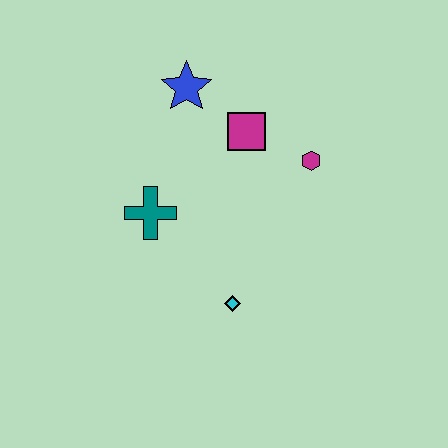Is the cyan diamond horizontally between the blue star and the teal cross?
No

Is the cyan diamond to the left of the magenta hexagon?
Yes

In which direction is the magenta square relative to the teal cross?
The magenta square is to the right of the teal cross.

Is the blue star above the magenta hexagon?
Yes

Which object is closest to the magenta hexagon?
The magenta square is closest to the magenta hexagon.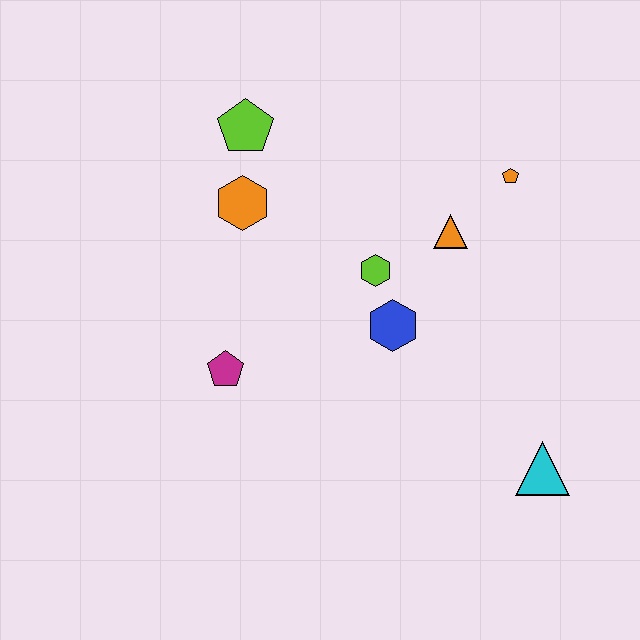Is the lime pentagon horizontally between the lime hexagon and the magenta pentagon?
Yes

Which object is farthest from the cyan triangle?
The lime pentagon is farthest from the cyan triangle.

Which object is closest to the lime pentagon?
The orange hexagon is closest to the lime pentagon.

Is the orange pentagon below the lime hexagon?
No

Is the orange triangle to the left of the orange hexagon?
No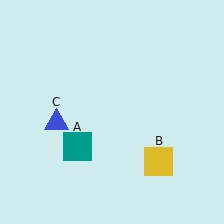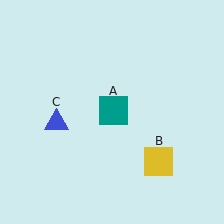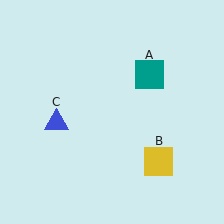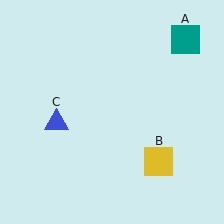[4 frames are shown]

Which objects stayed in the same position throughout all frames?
Yellow square (object B) and blue triangle (object C) remained stationary.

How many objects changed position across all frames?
1 object changed position: teal square (object A).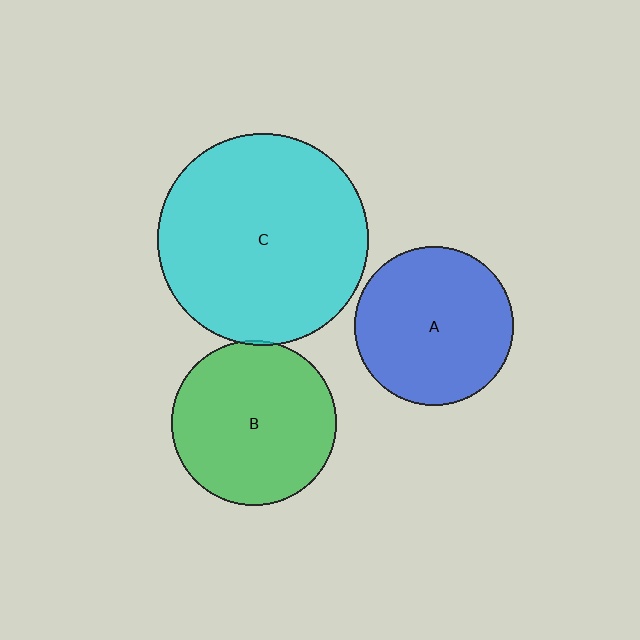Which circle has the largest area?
Circle C (cyan).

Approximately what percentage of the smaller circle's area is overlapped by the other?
Approximately 5%.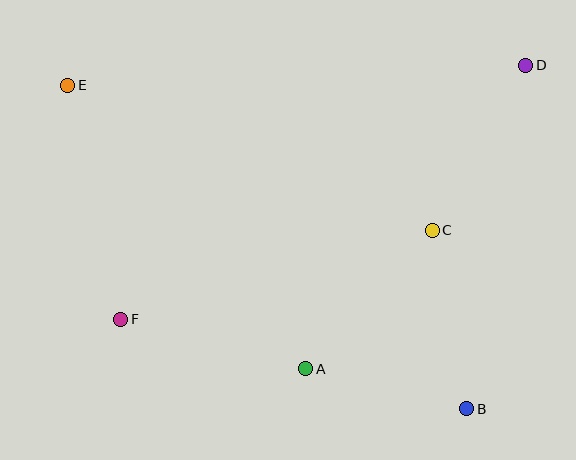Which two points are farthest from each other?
Points B and E are farthest from each other.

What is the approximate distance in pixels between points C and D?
The distance between C and D is approximately 189 pixels.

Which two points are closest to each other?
Points A and B are closest to each other.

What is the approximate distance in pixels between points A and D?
The distance between A and D is approximately 374 pixels.